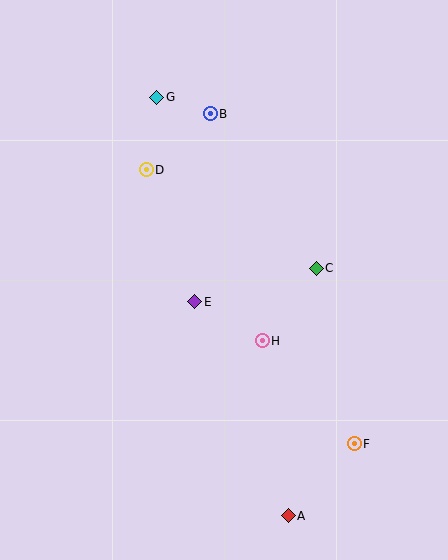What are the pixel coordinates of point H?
Point H is at (262, 341).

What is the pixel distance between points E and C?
The distance between E and C is 126 pixels.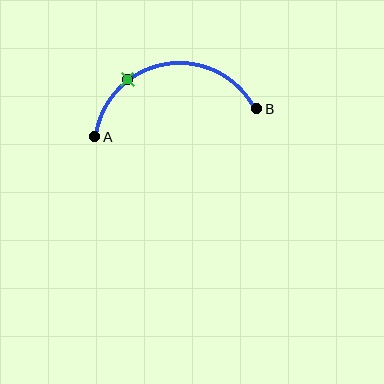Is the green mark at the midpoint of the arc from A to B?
No. The green mark lies on the arc but is closer to endpoint A. The arc midpoint would be at the point on the curve equidistant along the arc from both A and B.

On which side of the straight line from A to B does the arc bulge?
The arc bulges above the straight line connecting A and B.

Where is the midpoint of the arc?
The arc midpoint is the point on the curve farthest from the straight line joining A and B. It sits above that line.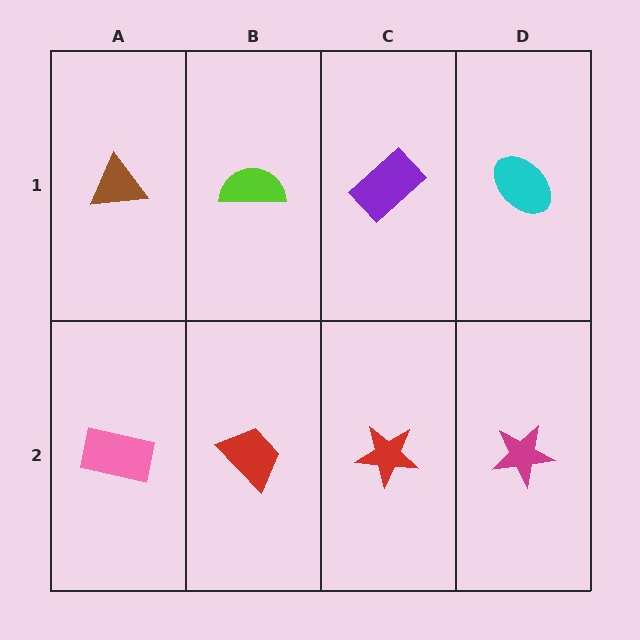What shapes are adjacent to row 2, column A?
A brown triangle (row 1, column A), a red trapezoid (row 2, column B).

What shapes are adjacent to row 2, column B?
A lime semicircle (row 1, column B), a pink rectangle (row 2, column A), a red star (row 2, column C).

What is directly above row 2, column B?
A lime semicircle.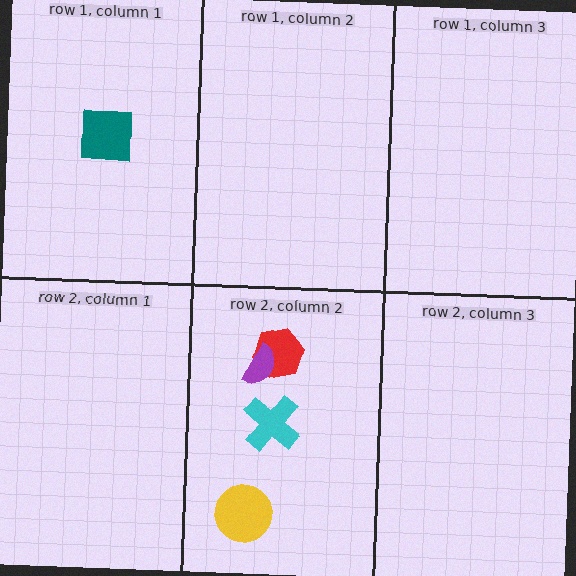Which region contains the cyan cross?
The row 2, column 2 region.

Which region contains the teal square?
The row 1, column 1 region.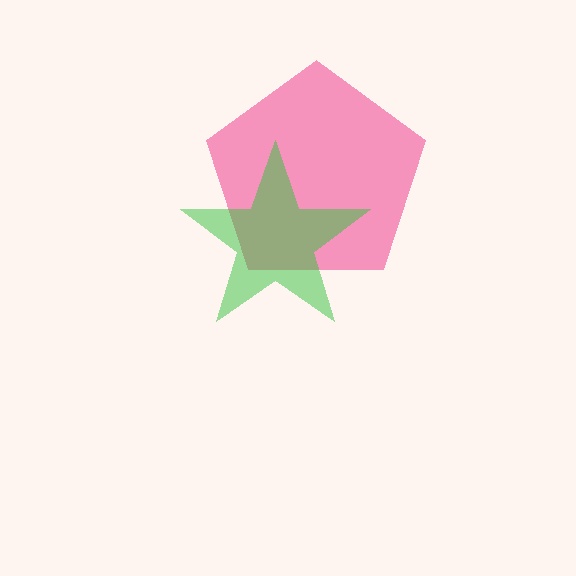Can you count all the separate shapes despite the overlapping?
Yes, there are 2 separate shapes.